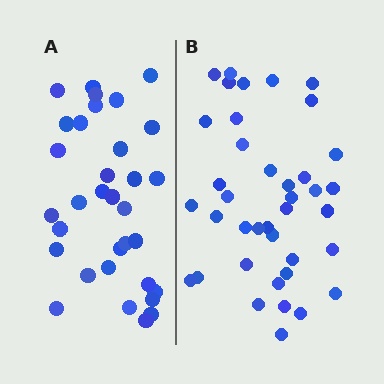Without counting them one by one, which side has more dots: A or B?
Region B (the right region) has more dots.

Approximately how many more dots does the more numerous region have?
Region B has about 6 more dots than region A.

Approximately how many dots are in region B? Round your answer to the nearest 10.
About 40 dots. (The exact count is 39, which rounds to 40.)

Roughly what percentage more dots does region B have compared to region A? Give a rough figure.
About 20% more.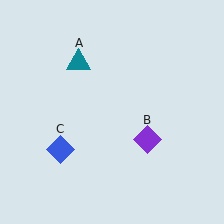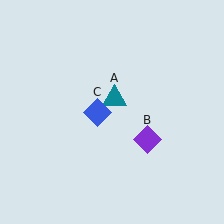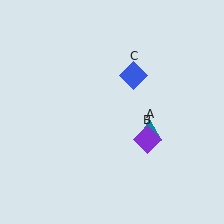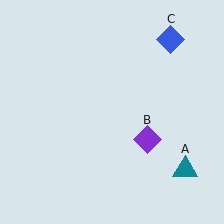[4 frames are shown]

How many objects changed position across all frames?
2 objects changed position: teal triangle (object A), blue diamond (object C).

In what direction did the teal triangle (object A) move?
The teal triangle (object A) moved down and to the right.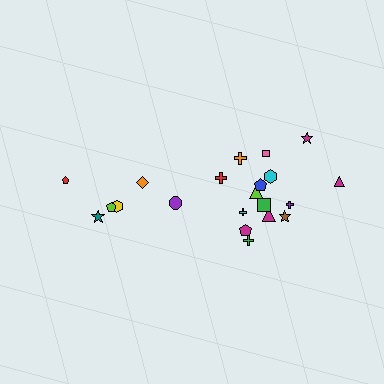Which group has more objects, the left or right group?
The right group.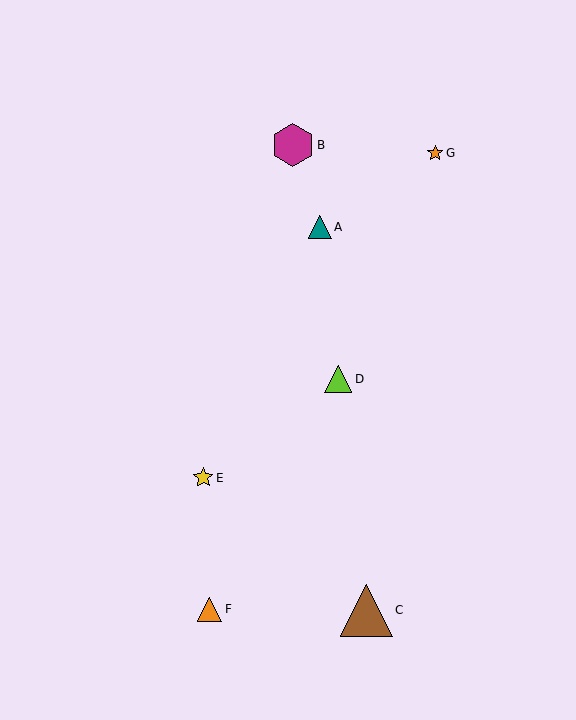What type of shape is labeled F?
Shape F is an orange triangle.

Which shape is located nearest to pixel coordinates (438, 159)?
The orange star (labeled G) at (435, 153) is nearest to that location.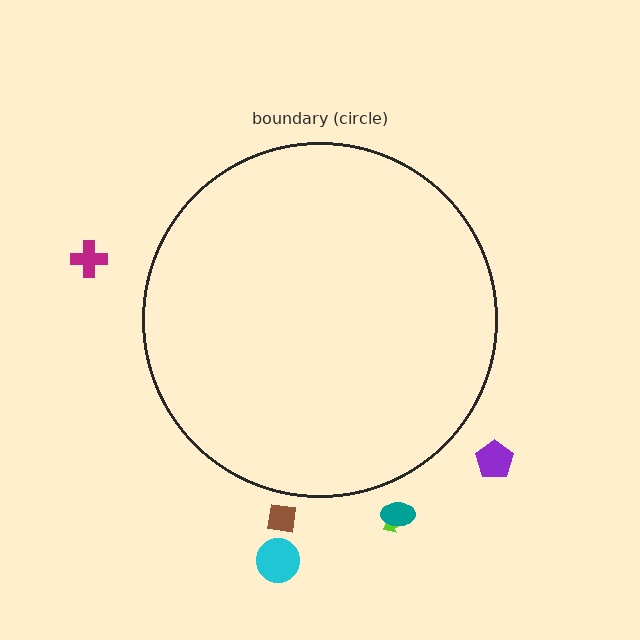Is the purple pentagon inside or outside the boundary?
Outside.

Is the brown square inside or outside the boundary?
Outside.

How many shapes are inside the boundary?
0 inside, 6 outside.